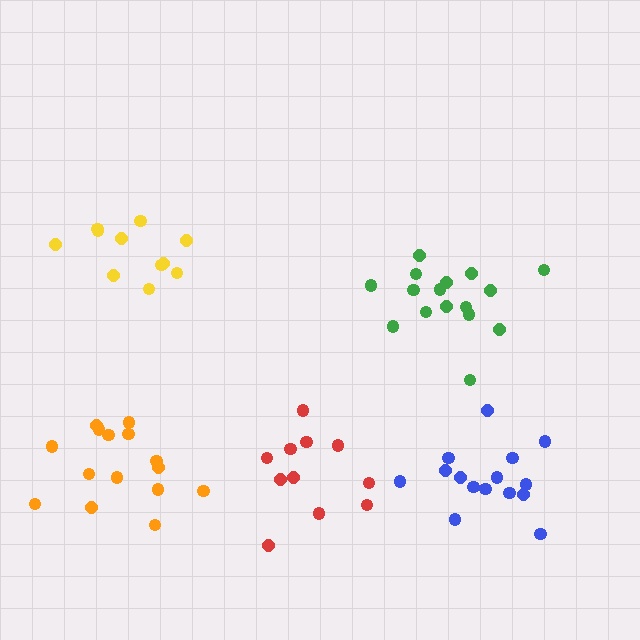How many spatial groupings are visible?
There are 5 spatial groupings.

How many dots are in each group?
Group 1: 11 dots, Group 2: 16 dots, Group 3: 15 dots, Group 4: 15 dots, Group 5: 11 dots (68 total).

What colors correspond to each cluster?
The clusters are colored: red, green, blue, orange, yellow.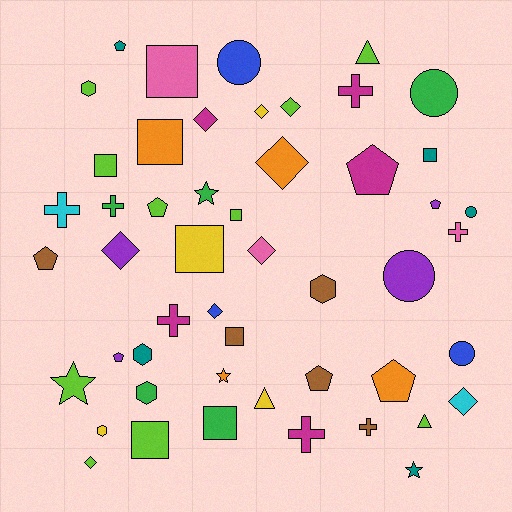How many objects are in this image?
There are 50 objects.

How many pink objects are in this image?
There are 3 pink objects.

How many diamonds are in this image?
There are 9 diamonds.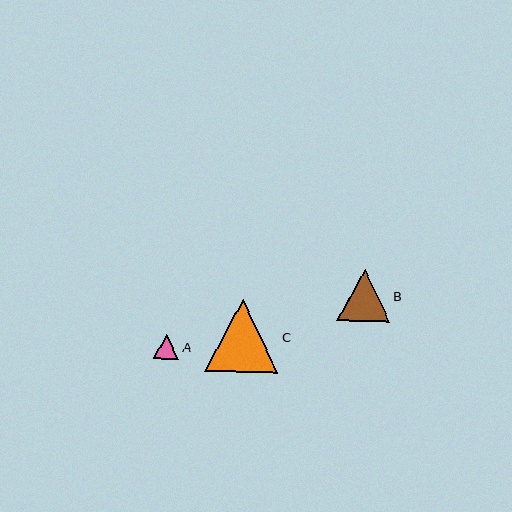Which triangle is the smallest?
Triangle A is the smallest with a size of approximately 25 pixels.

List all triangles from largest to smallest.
From largest to smallest: C, B, A.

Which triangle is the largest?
Triangle C is the largest with a size of approximately 73 pixels.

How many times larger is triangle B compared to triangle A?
Triangle B is approximately 2.1 times the size of triangle A.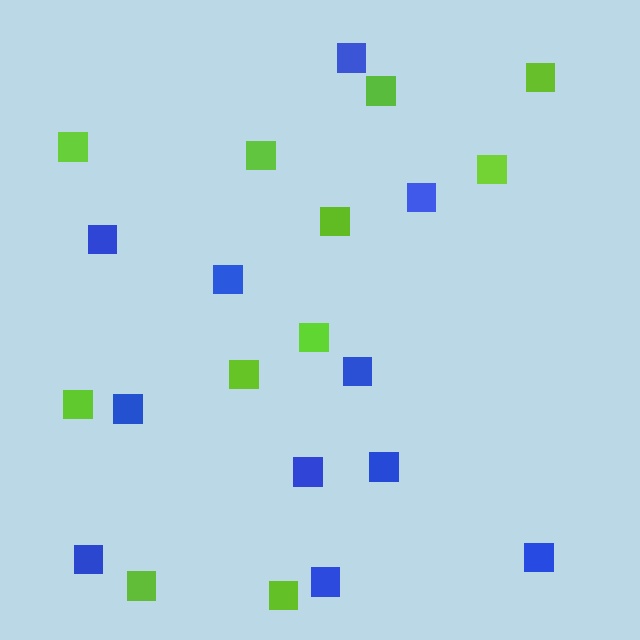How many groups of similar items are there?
There are 2 groups: one group of lime squares (11) and one group of blue squares (11).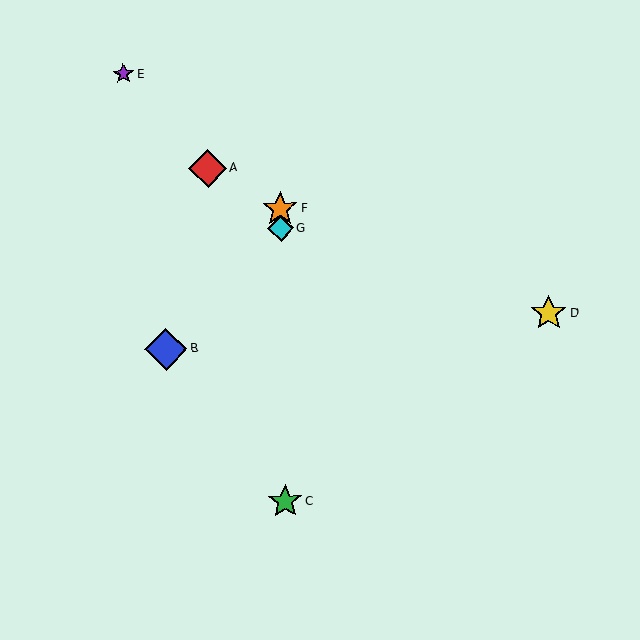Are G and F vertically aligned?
Yes, both are at x≈281.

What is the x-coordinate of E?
Object E is at x≈123.